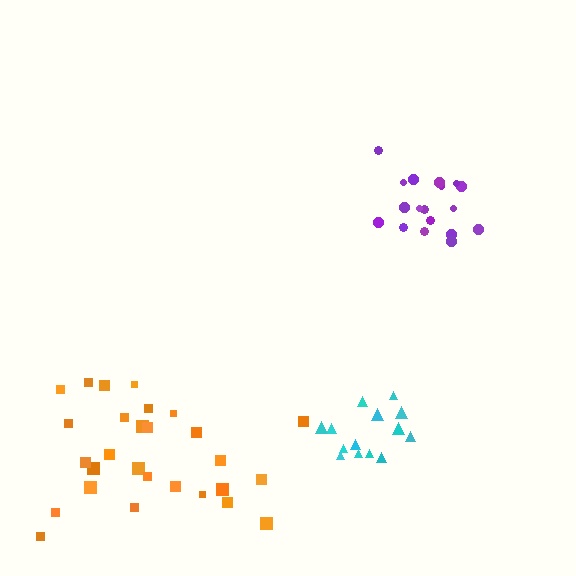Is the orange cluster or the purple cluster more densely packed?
Purple.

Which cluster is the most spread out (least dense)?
Orange.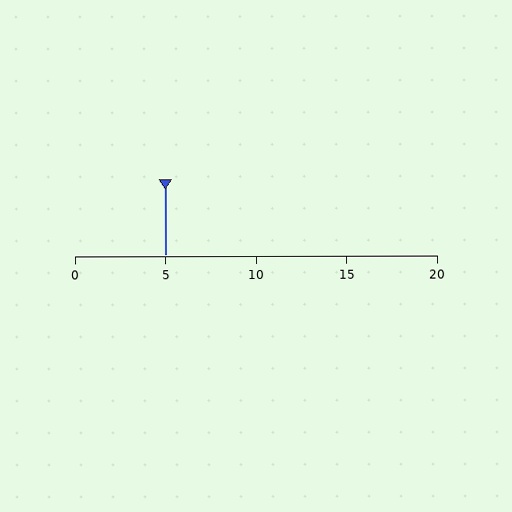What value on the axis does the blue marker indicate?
The marker indicates approximately 5.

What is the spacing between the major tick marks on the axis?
The major ticks are spaced 5 apart.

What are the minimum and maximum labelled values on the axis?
The axis runs from 0 to 20.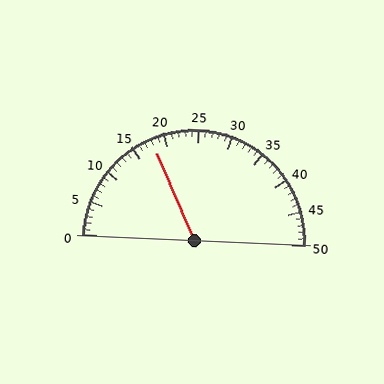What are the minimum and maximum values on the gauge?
The gauge ranges from 0 to 50.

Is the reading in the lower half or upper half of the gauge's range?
The reading is in the lower half of the range (0 to 50).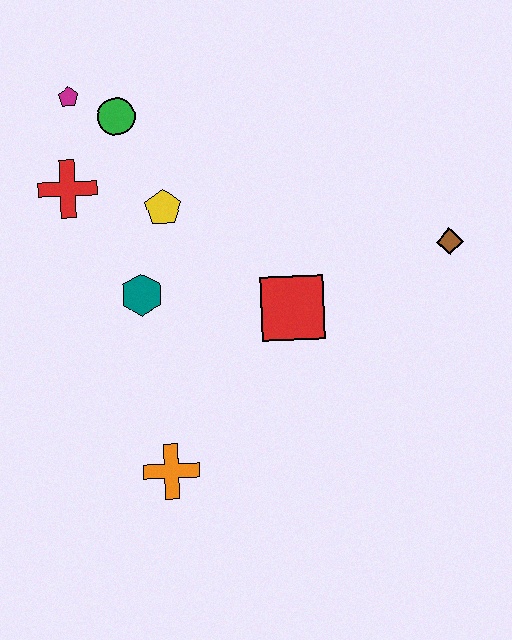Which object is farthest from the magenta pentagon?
The brown diamond is farthest from the magenta pentagon.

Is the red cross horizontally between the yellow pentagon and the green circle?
No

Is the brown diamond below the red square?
No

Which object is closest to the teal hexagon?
The yellow pentagon is closest to the teal hexagon.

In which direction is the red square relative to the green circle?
The red square is below the green circle.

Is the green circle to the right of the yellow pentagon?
No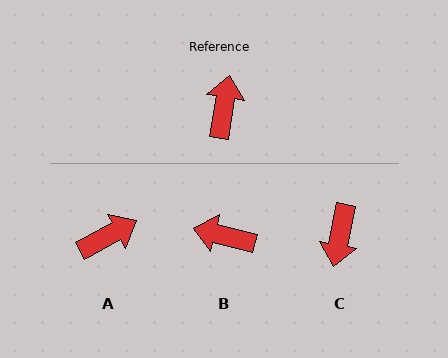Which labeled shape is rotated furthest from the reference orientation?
C, about 178 degrees away.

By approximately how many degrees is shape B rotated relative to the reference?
Approximately 85 degrees counter-clockwise.